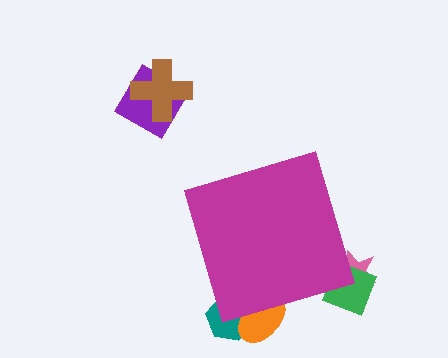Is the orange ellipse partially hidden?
Yes, the orange ellipse is partially hidden behind the magenta diamond.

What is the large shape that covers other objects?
A magenta diamond.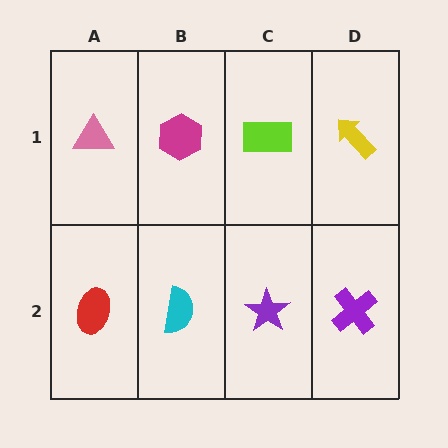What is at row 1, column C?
A lime rectangle.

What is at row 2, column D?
A purple cross.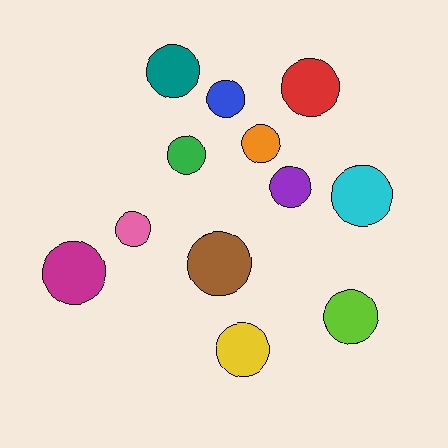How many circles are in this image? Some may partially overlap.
There are 12 circles.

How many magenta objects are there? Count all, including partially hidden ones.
There is 1 magenta object.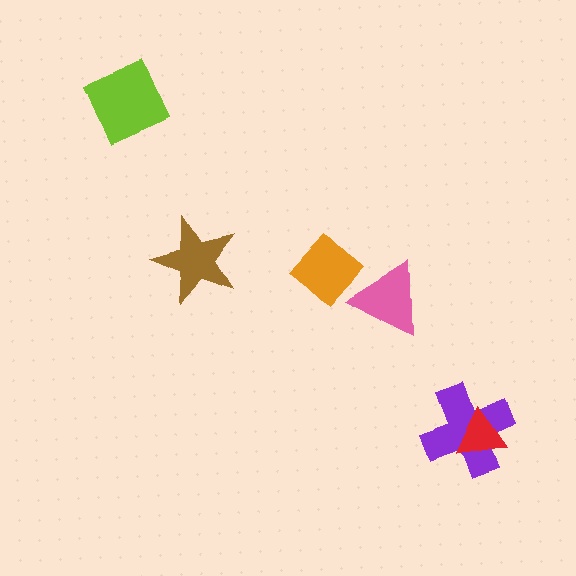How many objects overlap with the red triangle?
1 object overlaps with the red triangle.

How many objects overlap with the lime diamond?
0 objects overlap with the lime diamond.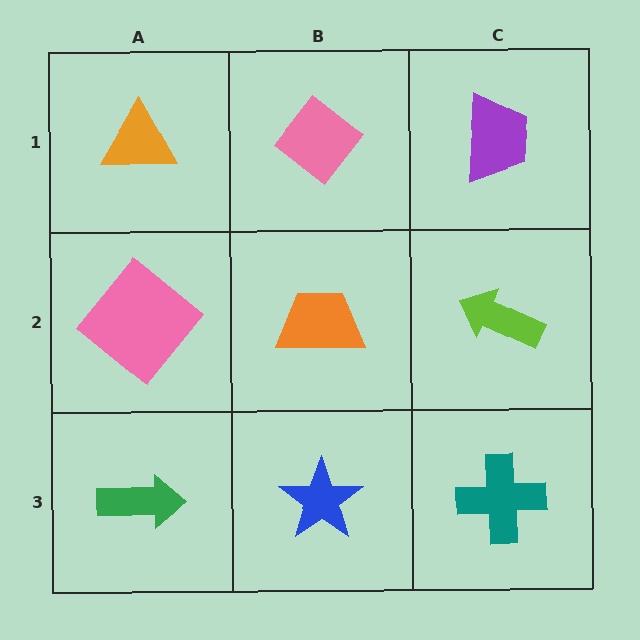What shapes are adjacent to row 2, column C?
A purple trapezoid (row 1, column C), a teal cross (row 3, column C), an orange trapezoid (row 2, column B).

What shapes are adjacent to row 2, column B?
A pink diamond (row 1, column B), a blue star (row 3, column B), a pink diamond (row 2, column A), a lime arrow (row 2, column C).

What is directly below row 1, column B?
An orange trapezoid.